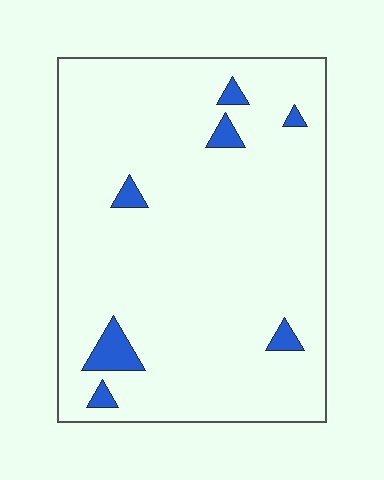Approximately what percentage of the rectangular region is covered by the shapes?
Approximately 5%.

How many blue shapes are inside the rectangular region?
7.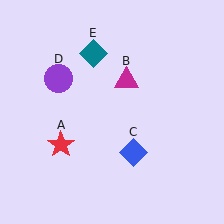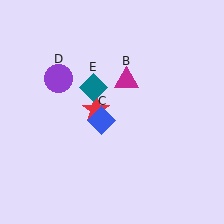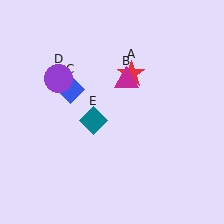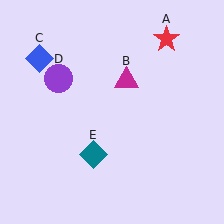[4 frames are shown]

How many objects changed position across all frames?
3 objects changed position: red star (object A), blue diamond (object C), teal diamond (object E).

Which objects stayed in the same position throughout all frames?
Magenta triangle (object B) and purple circle (object D) remained stationary.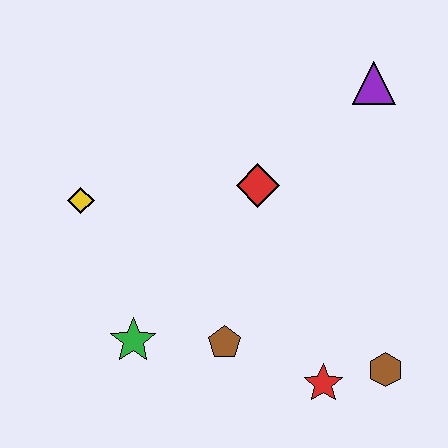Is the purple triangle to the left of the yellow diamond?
No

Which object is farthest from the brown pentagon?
The purple triangle is farthest from the brown pentagon.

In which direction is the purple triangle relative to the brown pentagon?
The purple triangle is above the brown pentagon.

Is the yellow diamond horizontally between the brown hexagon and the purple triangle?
No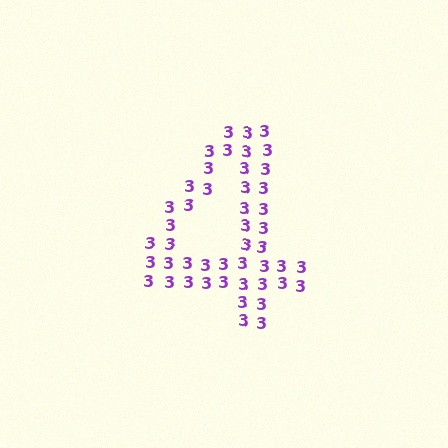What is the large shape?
The large shape is the digit 4.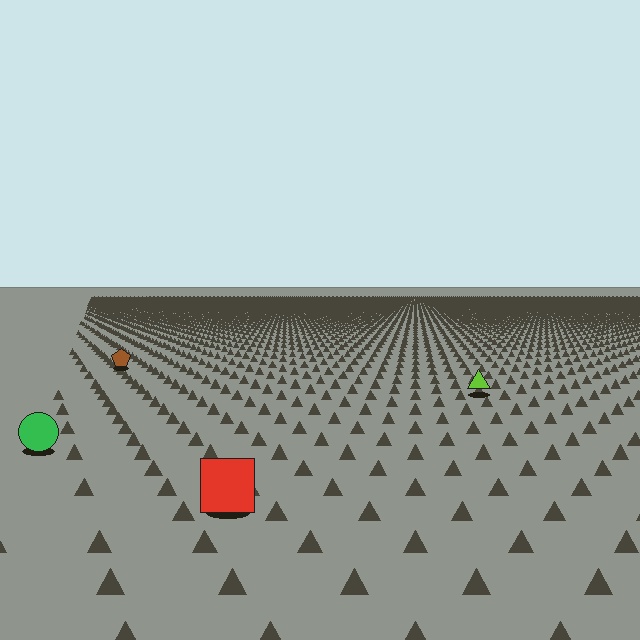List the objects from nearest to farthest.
From nearest to farthest: the red square, the green circle, the lime triangle, the brown pentagon.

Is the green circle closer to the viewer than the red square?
No. The red square is closer — you can tell from the texture gradient: the ground texture is coarser near it.